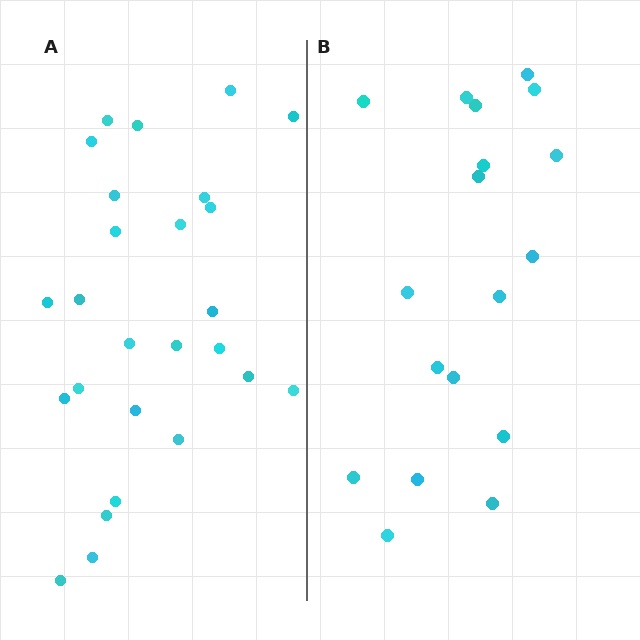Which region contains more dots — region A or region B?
Region A (the left region) has more dots.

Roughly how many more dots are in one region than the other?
Region A has roughly 8 or so more dots than region B.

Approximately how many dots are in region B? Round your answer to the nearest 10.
About 20 dots. (The exact count is 18, which rounds to 20.)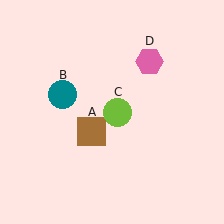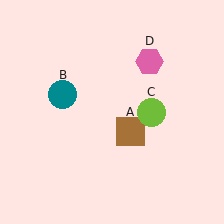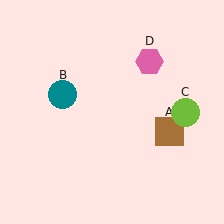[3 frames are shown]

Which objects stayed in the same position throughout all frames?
Teal circle (object B) and pink hexagon (object D) remained stationary.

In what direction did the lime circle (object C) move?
The lime circle (object C) moved right.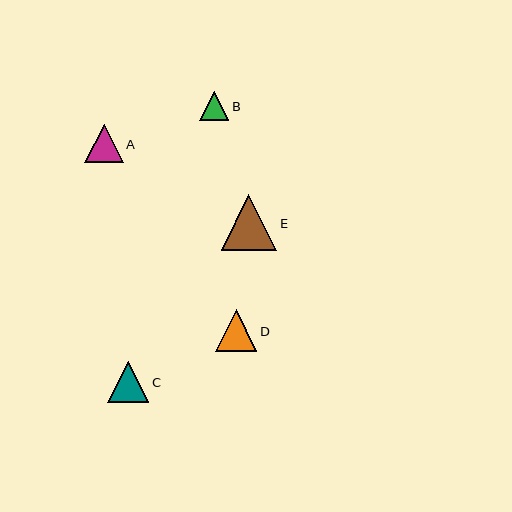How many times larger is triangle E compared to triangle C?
Triangle E is approximately 1.3 times the size of triangle C.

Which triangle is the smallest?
Triangle B is the smallest with a size of approximately 30 pixels.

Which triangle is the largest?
Triangle E is the largest with a size of approximately 55 pixels.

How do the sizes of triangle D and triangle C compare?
Triangle D and triangle C are approximately the same size.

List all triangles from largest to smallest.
From largest to smallest: E, D, C, A, B.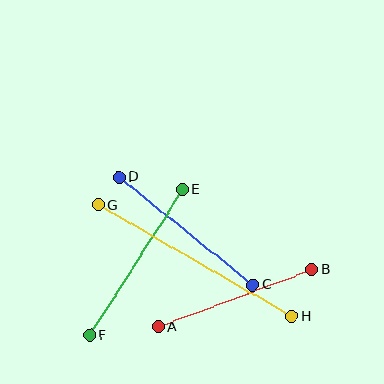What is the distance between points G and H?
The distance is approximately 223 pixels.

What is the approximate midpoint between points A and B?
The midpoint is at approximately (235, 298) pixels.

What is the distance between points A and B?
The distance is approximately 164 pixels.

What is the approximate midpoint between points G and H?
The midpoint is at approximately (195, 261) pixels.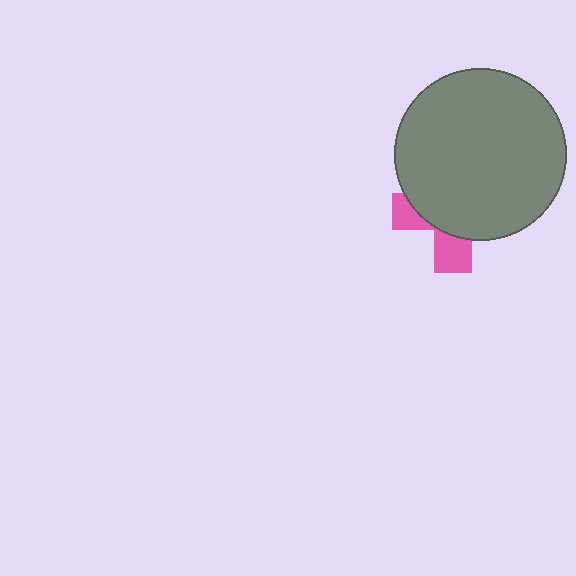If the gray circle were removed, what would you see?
You would see the complete pink cross.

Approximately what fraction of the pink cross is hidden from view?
Roughly 69% of the pink cross is hidden behind the gray circle.